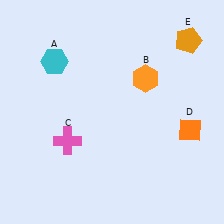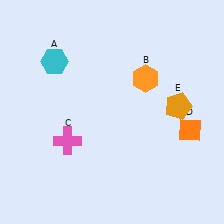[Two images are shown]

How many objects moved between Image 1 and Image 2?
1 object moved between the two images.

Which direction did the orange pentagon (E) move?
The orange pentagon (E) moved down.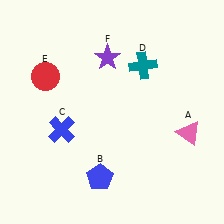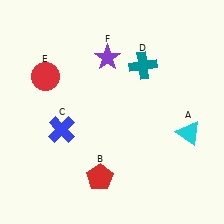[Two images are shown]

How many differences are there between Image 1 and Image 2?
There are 2 differences between the two images.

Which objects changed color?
A changed from pink to cyan. B changed from blue to red.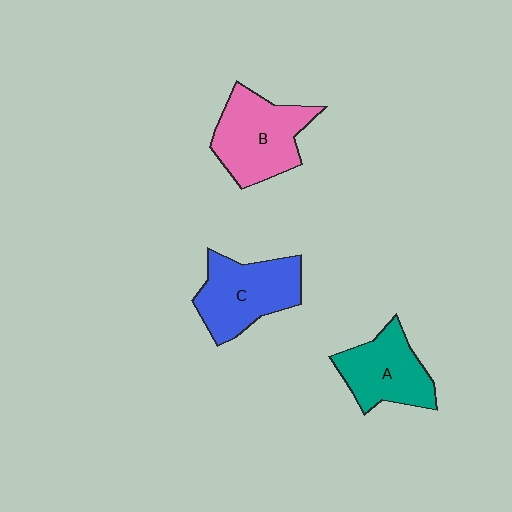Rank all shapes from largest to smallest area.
From largest to smallest: B (pink), C (blue), A (teal).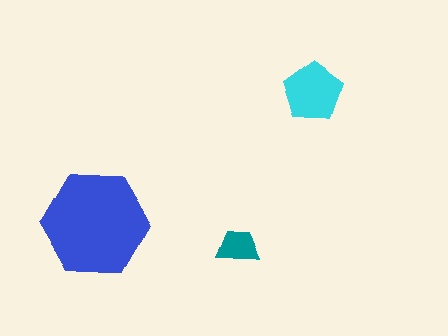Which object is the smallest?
The teal trapezoid.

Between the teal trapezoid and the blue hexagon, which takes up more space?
The blue hexagon.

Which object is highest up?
The cyan pentagon is topmost.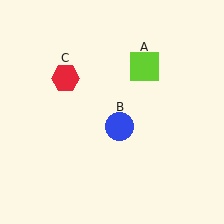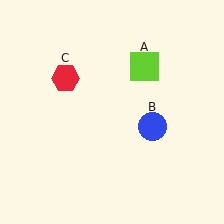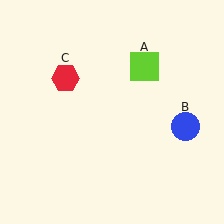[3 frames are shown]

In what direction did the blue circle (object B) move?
The blue circle (object B) moved right.